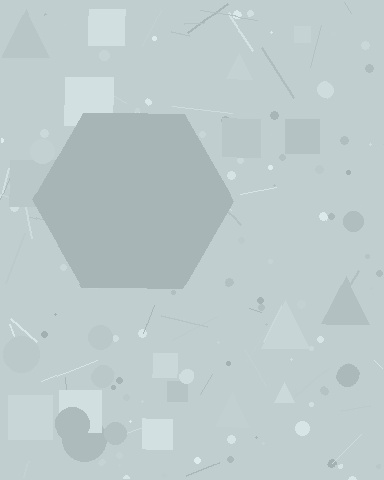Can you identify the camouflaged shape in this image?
The camouflaged shape is a hexagon.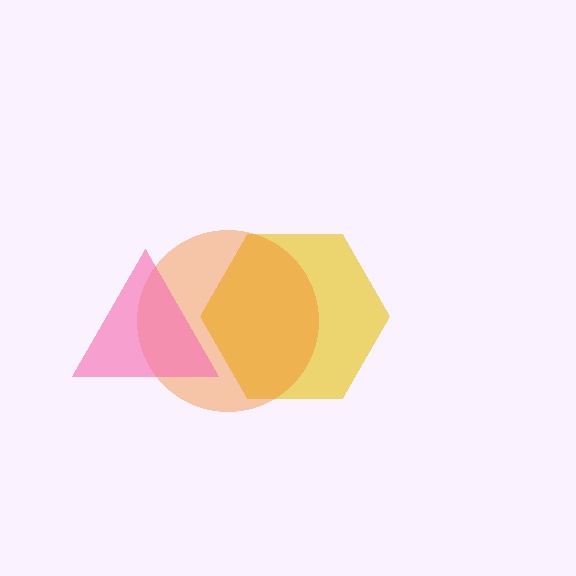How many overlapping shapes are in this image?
There are 3 overlapping shapes in the image.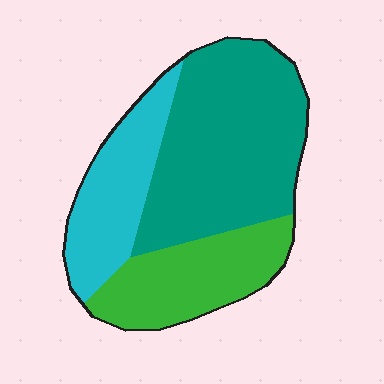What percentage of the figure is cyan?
Cyan covers 24% of the figure.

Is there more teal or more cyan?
Teal.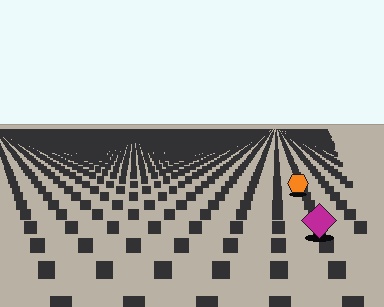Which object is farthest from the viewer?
The orange hexagon is farthest from the viewer. It appears smaller and the ground texture around it is denser.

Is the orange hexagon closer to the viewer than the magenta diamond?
No. The magenta diamond is closer — you can tell from the texture gradient: the ground texture is coarser near it.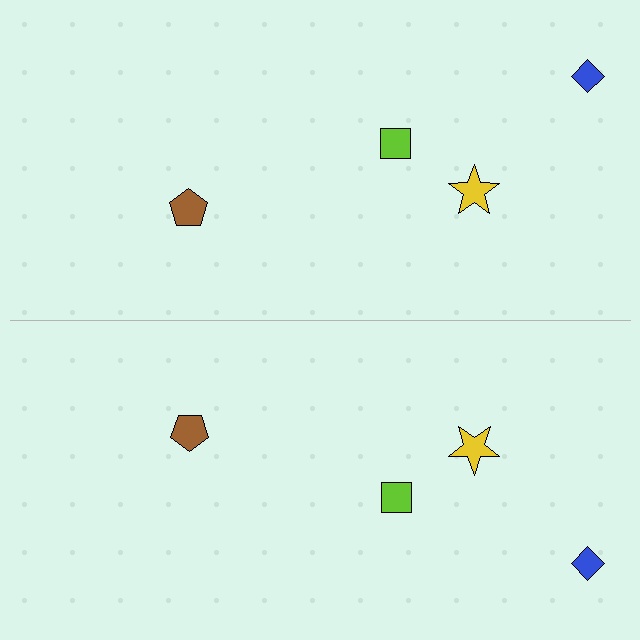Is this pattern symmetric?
Yes, this pattern has bilateral (reflection) symmetry.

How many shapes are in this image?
There are 8 shapes in this image.